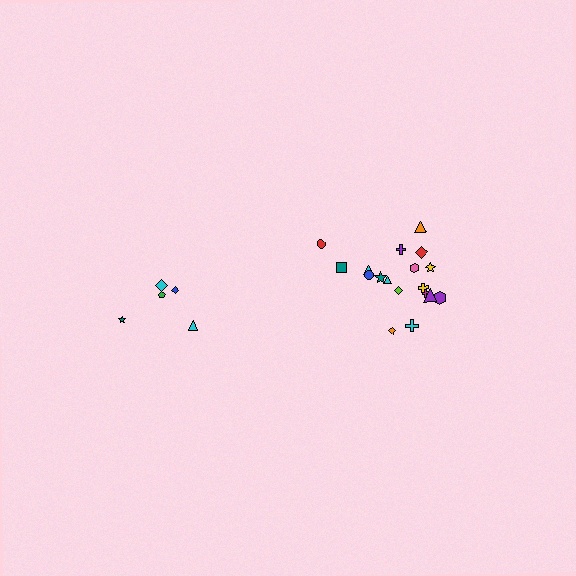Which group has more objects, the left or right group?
The right group.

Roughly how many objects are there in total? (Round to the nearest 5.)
Roughly 25 objects in total.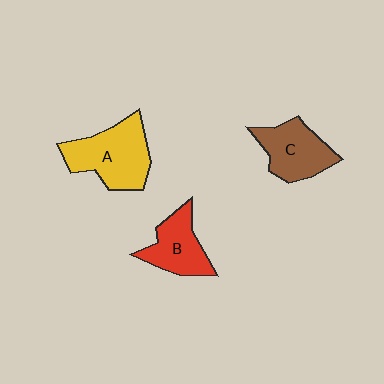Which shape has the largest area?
Shape A (yellow).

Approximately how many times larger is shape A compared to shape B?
Approximately 1.4 times.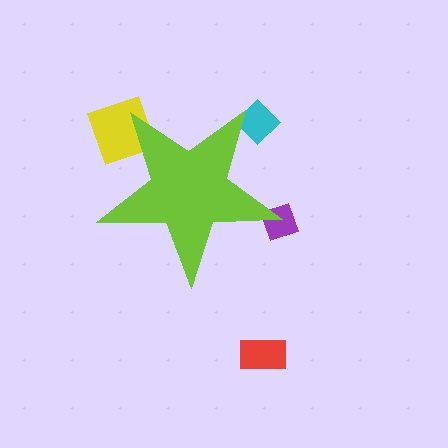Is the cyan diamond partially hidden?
Yes, the cyan diamond is partially hidden behind the lime star.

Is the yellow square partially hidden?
Yes, the yellow square is partially hidden behind the lime star.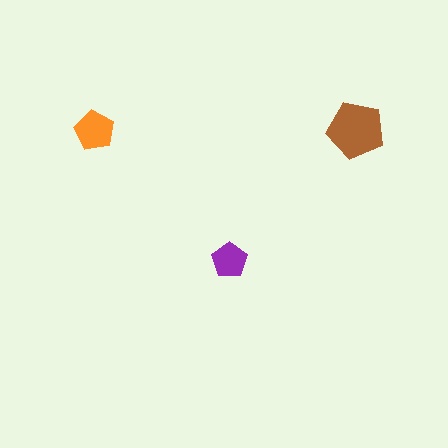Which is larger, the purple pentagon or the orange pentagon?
The orange one.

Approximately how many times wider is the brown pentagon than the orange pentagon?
About 1.5 times wider.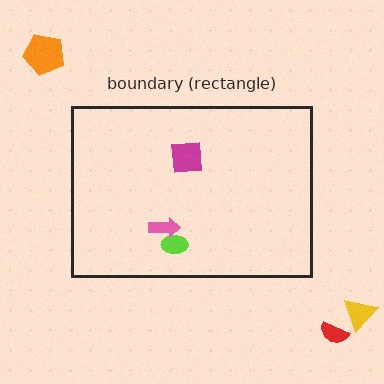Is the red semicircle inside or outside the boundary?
Outside.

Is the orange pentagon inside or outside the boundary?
Outside.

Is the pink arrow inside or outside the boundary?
Inside.